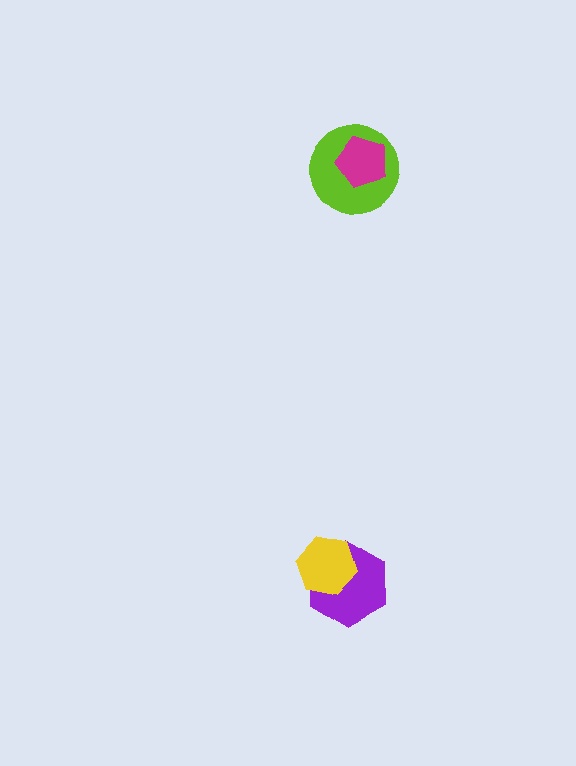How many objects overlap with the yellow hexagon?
1 object overlaps with the yellow hexagon.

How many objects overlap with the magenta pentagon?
1 object overlaps with the magenta pentagon.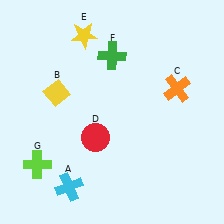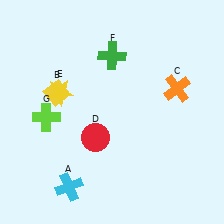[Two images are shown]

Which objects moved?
The objects that moved are: the yellow star (E), the lime cross (G).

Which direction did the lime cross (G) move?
The lime cross (G) moved up.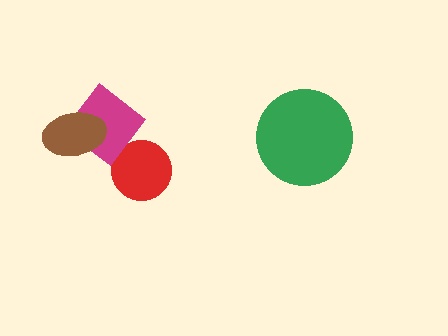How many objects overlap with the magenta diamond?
1 object overlaps with the magenta diamond.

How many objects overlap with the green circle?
0 objects overlap with the green circle.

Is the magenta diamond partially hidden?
Yes, it is partially covered by another shape.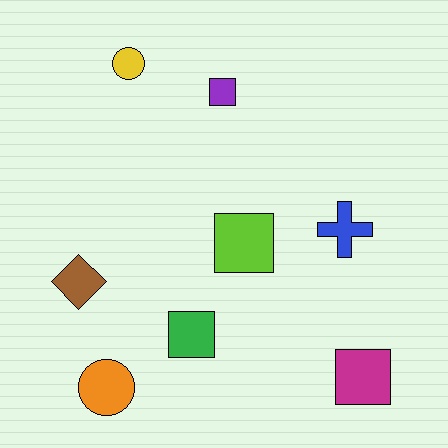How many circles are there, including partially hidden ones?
There are 2 circles.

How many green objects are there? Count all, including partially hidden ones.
There is 1 green object.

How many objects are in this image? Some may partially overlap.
There are 8 objects.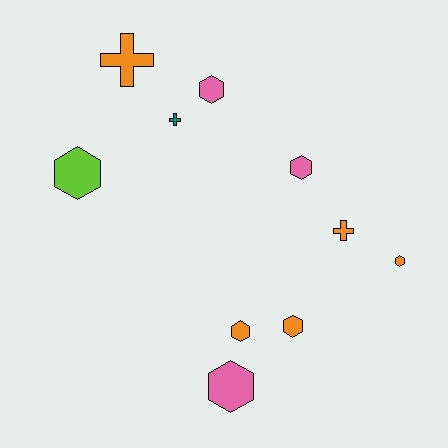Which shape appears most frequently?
Hexagon, with 7 objects.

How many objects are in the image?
There are 10 objects.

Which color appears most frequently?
Orange, with 5 objects.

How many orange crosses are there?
There are 2 orange crosses.